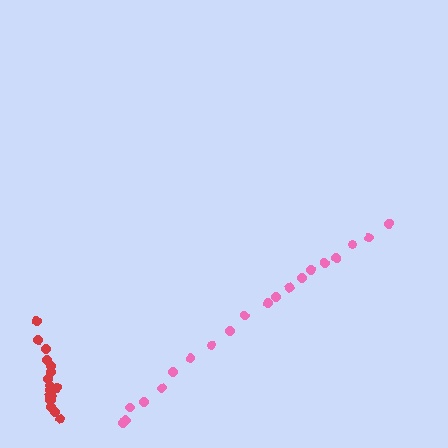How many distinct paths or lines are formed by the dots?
There are 2 distinct paths.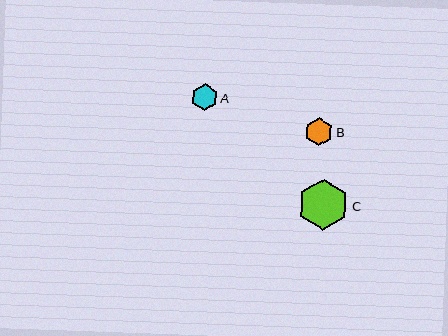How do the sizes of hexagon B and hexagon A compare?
Hexagon B and hexagon A are approximately the same size.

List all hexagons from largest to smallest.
From largest to smallest: C, B, A.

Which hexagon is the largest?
Hexagon C is the largest with a size of approximately 52 pixels.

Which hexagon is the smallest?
Hexagon A is the smallest with a size of approximately 26 pixels.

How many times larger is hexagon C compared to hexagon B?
Hexagon C is approximately 1.8 times the size of hexagon B.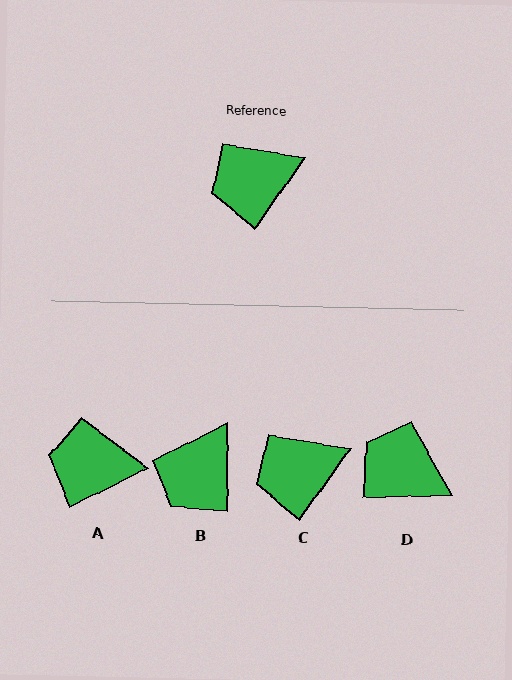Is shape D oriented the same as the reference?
No, it is off by about 53 degrees.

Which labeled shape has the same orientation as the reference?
C.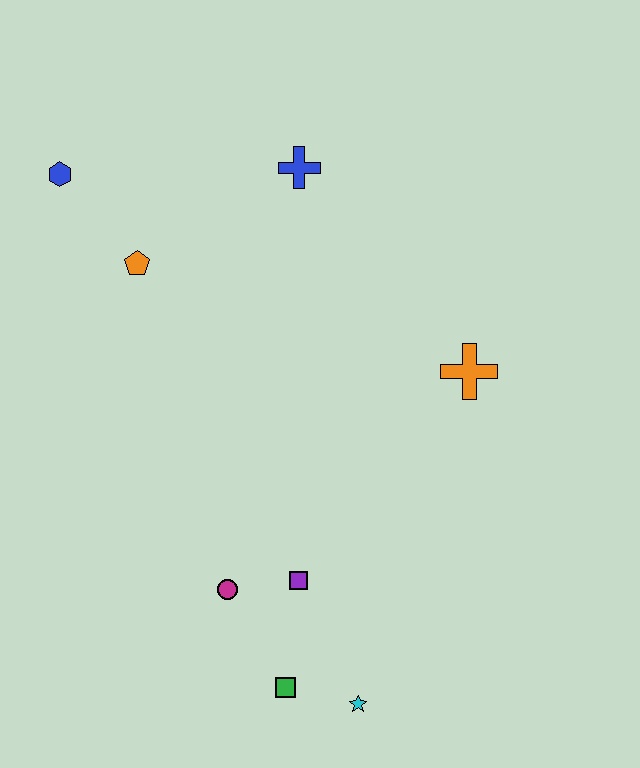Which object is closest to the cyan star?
The green square is closest to the cyan star.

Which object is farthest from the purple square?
The blue hexagon is farthest from the purple square.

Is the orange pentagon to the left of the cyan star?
Yes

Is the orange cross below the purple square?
No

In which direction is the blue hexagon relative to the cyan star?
The blue hexagon is above the cyan star.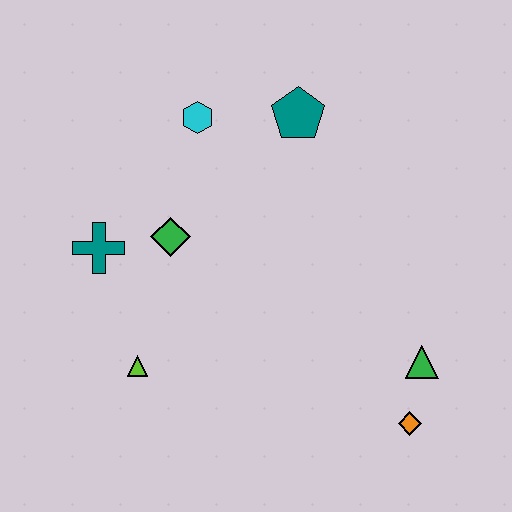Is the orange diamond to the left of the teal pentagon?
No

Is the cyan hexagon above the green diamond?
Yes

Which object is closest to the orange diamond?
The green triangle is closest to the orange diamond.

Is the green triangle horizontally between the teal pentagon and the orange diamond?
No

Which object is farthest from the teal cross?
The orange diamond is farthest from the teal cross.